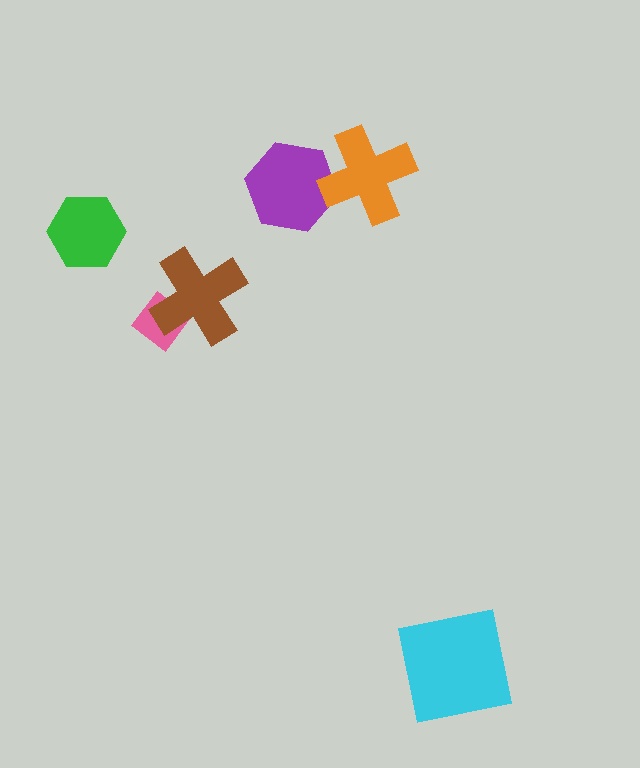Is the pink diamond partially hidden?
Yes, it is partially covered by another shape.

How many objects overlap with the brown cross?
1 object overlaps with the brown cross.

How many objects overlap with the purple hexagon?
1 object overlaps with the purple hexagon.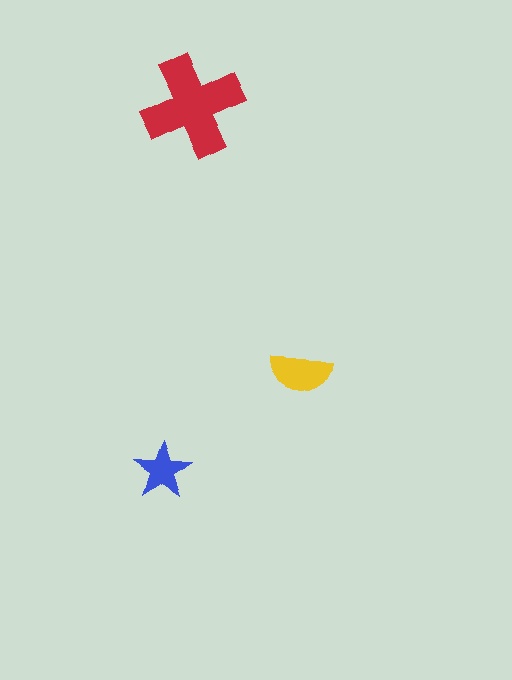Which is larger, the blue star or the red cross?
The red cross.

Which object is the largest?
The red cross.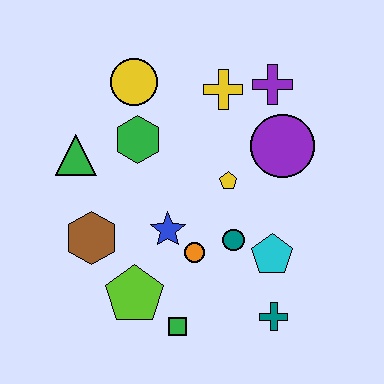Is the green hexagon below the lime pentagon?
No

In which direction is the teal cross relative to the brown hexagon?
The teal cross is to the right of the brown hexagon.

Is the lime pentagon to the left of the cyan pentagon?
Yes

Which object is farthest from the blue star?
The purple cross is farthest from the blue star.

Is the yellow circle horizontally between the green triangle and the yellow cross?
Yes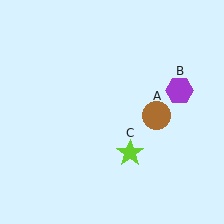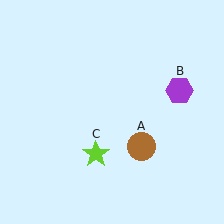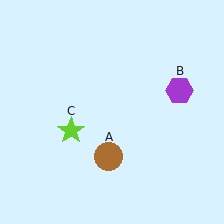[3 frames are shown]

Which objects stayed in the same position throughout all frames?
Purple hexagon (object B) remained stationary.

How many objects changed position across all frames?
2 objects changed position: brown circle (object A), lime star (object C).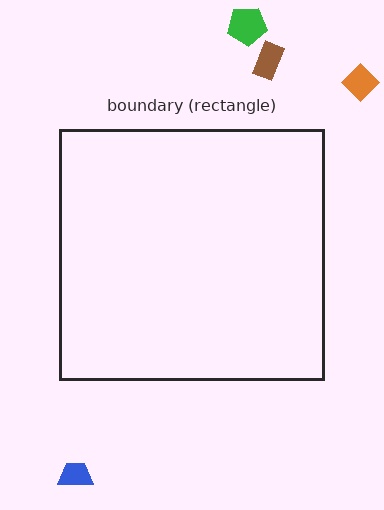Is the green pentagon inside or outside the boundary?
Outside.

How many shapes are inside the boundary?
0 inside, 4 outside.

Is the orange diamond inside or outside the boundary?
Outside.